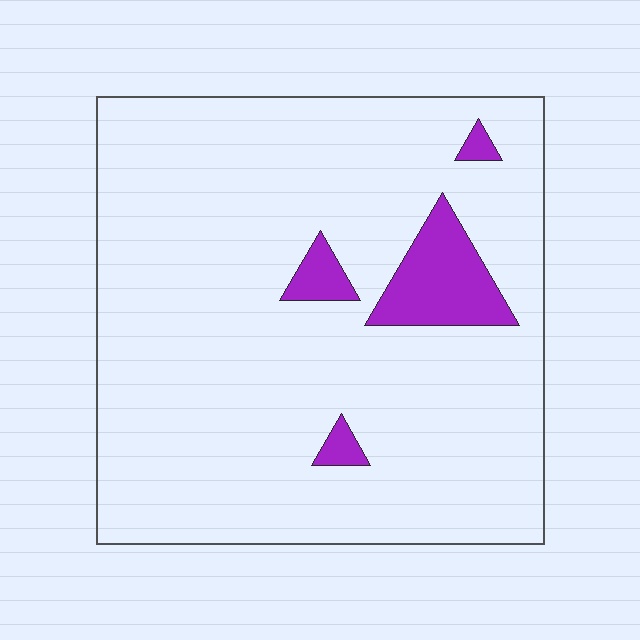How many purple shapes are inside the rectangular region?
4.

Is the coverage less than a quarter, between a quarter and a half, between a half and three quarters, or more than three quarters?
Less than a quarter.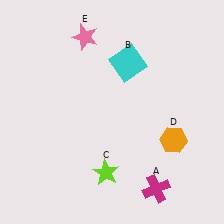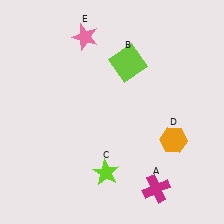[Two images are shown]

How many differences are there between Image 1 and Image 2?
There is 1 difference between the two images.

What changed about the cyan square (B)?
In Image 1, B is cyan. In Image 2, it changed to lime.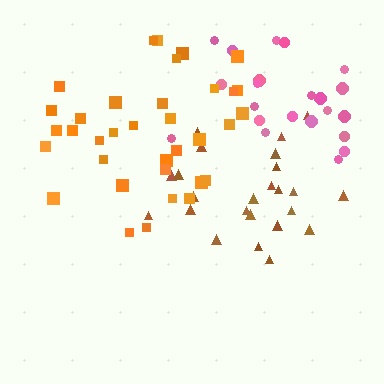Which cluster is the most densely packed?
Orange.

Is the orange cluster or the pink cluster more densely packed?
Orange.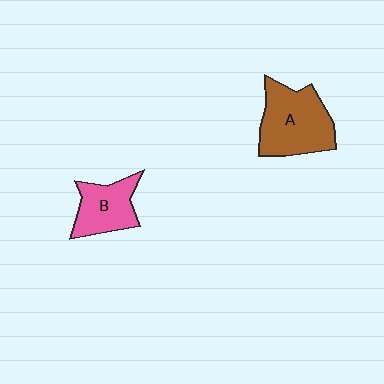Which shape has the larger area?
Shape A (brown).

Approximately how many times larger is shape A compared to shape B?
Approximately 1.5 times.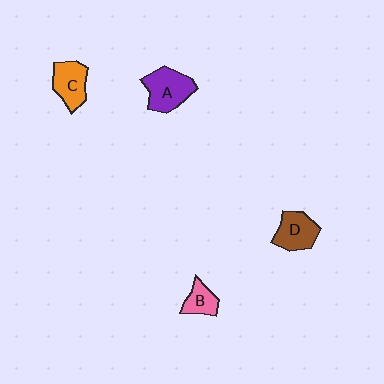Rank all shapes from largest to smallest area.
From largest to smallest: A (purple), C (orange), D (brown), B (pink).